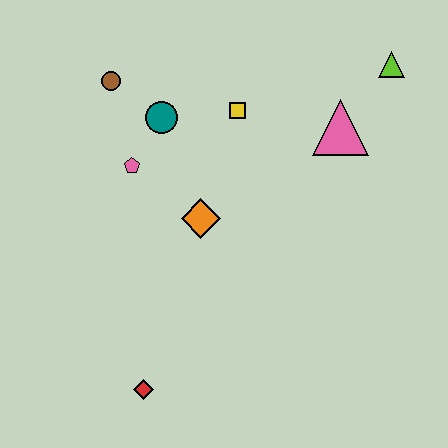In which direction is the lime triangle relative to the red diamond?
The lime triangle is above the red diamond.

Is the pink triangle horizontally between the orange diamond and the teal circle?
No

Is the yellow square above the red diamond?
Yes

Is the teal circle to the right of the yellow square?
No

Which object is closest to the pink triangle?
The lime triangle is closest to the pink triangle.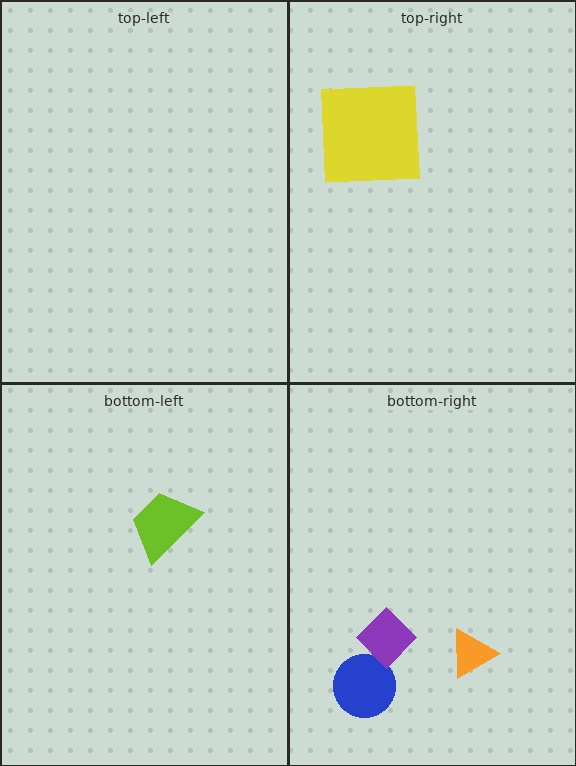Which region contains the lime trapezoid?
The bottom-left region.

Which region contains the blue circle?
The bottom-right region.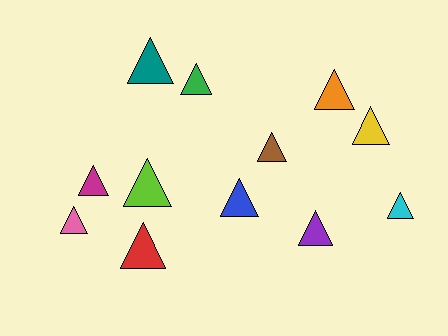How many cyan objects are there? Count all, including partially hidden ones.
There is 1 cyan object.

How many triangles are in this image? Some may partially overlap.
There are 12 triangles.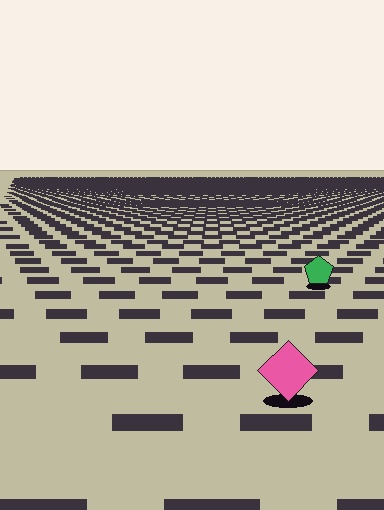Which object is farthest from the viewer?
The green pentagon is farthest from the viewer. It appears smaller and the ground texture around it is denser.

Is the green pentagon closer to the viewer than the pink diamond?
No. The pink diamond is closer — you can tell from the texture gradient: the ground texture is coarser near it.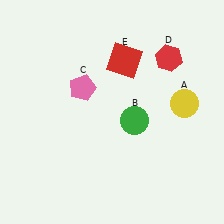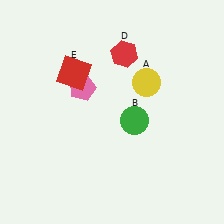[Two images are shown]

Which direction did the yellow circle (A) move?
The yellow circle (A) moved left.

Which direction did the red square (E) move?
The red square (E) moved left.